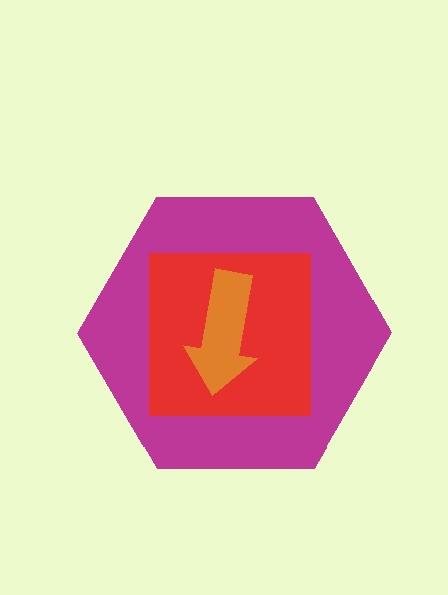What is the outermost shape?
The magenta hexagon.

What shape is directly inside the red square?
The orange arrow.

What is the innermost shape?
The orange arrow.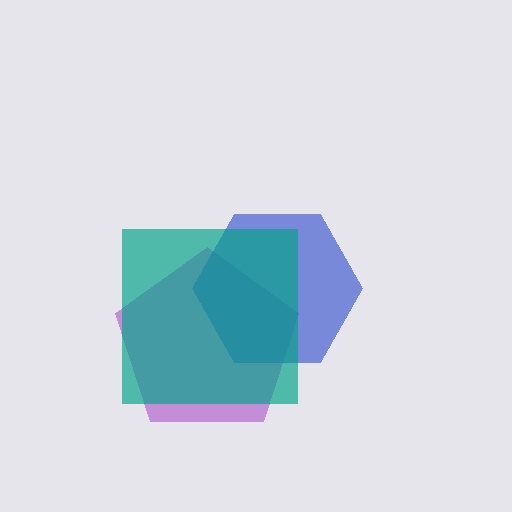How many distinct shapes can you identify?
There are 3 distinct shapes: a purple pentagon, a blue hexagon, a teal square.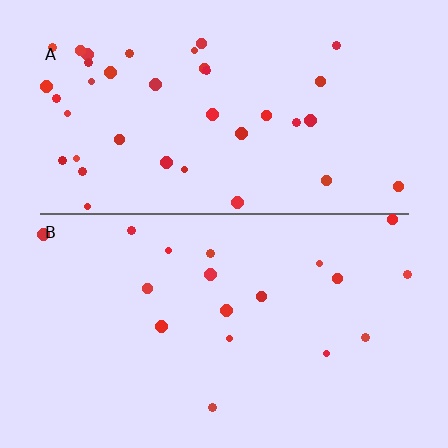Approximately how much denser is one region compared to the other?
Approximately 2.1× — region A over region B.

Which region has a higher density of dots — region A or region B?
A (the top).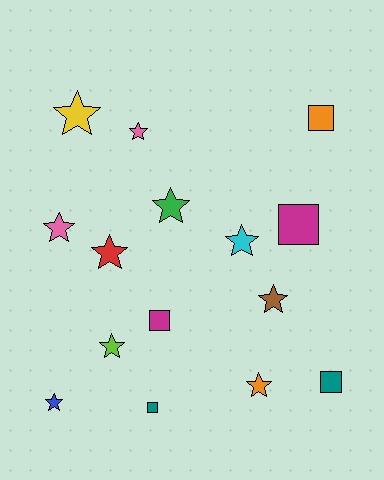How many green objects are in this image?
There is 1 green object.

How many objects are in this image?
There are 15 objects.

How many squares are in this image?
There are 5 squares.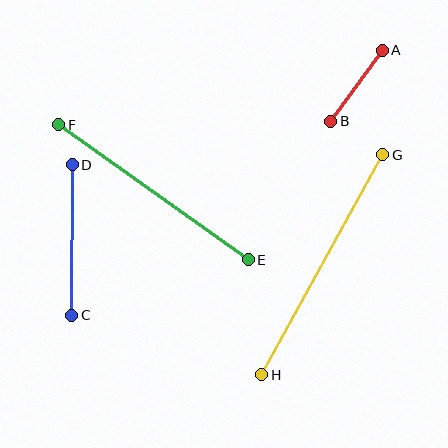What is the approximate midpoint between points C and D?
The midpoint is at approximately (72, 240) pixels.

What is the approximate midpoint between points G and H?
The midpoint is at approximately (322, 265) pixels.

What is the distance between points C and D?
The distance is approximately 150 pixels.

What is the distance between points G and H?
The distance is approximately 251 pixels.